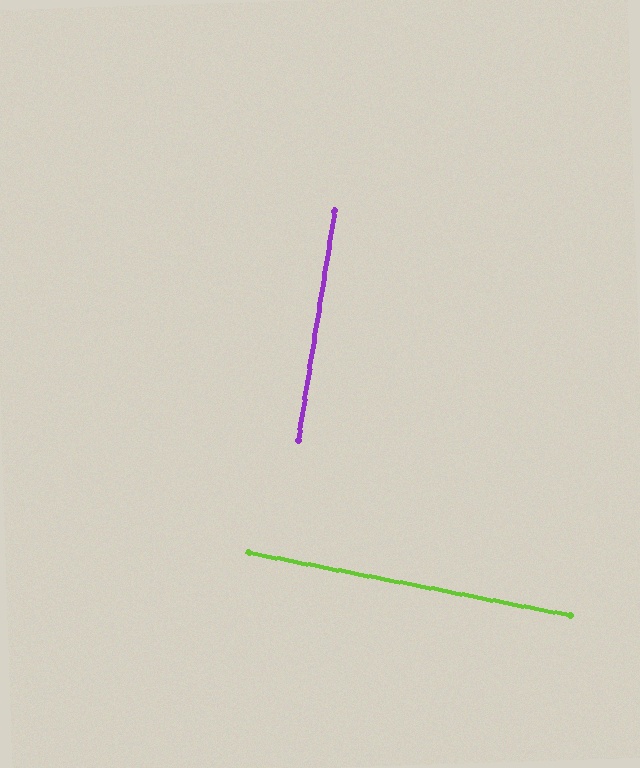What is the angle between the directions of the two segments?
Approximately 88 degrees.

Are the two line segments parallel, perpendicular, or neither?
Perpendicular — they meet at approximately 88°.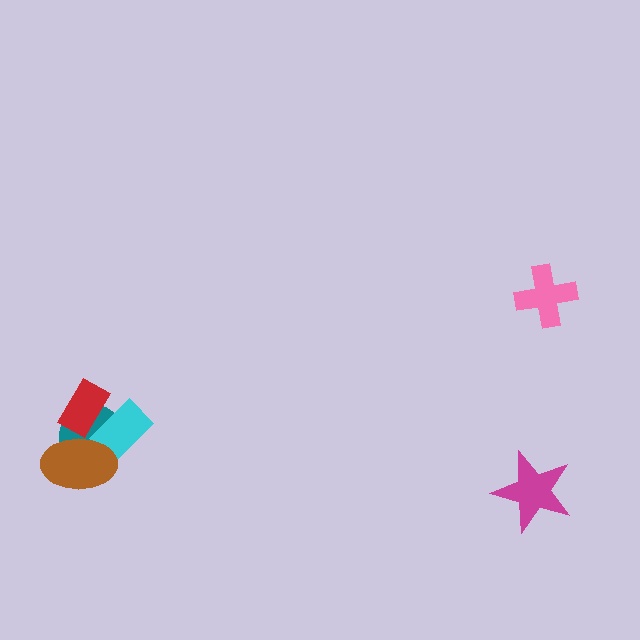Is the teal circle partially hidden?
Yes, it is partially covered by another shape.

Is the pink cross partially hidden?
No, no other shape covers it.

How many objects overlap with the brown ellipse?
3 objects overlap with the brown ellipse.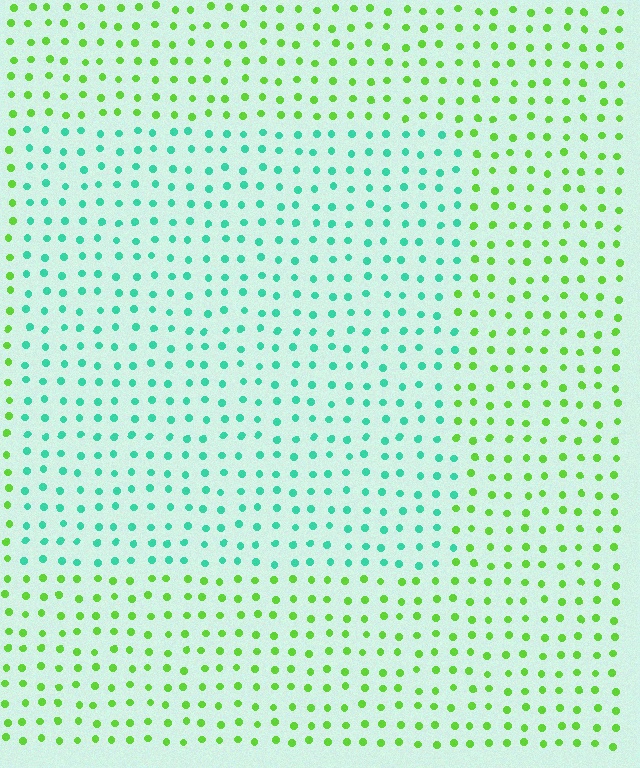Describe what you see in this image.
The image is filled with small lime elements in a uniform arrangement. A rectangle-shaped region is visible where the elements are tinted to a slightly different hue, forming a subtle color boundary.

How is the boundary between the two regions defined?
The boundary is defined purely by a slight shift in hue (about 58 degrees). Spacing, size, and orientation are identical on both sides.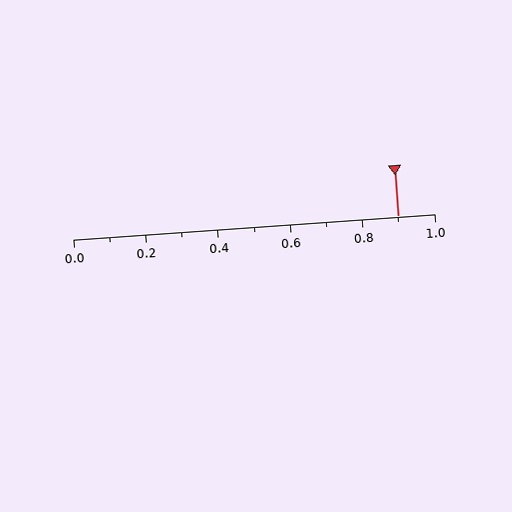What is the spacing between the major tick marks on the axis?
The major ticks are spaced 0.2 apart.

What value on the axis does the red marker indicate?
The marker indicates approximately 0.9.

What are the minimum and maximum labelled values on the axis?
The axis runs from 0.0 to 1.0.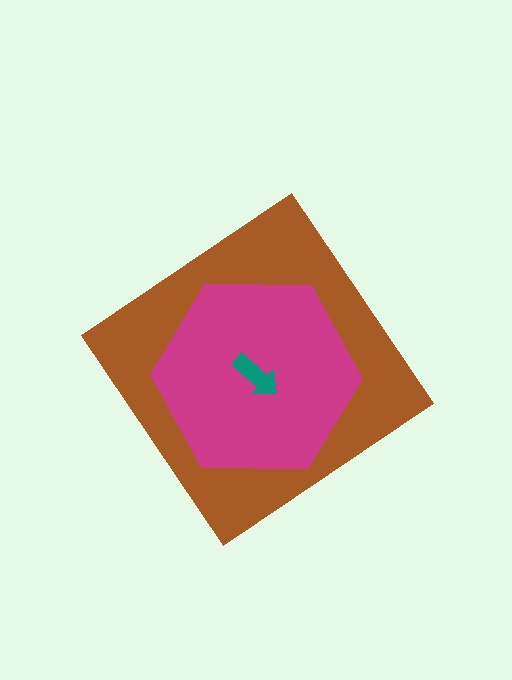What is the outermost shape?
The brown diamond.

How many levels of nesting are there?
3.